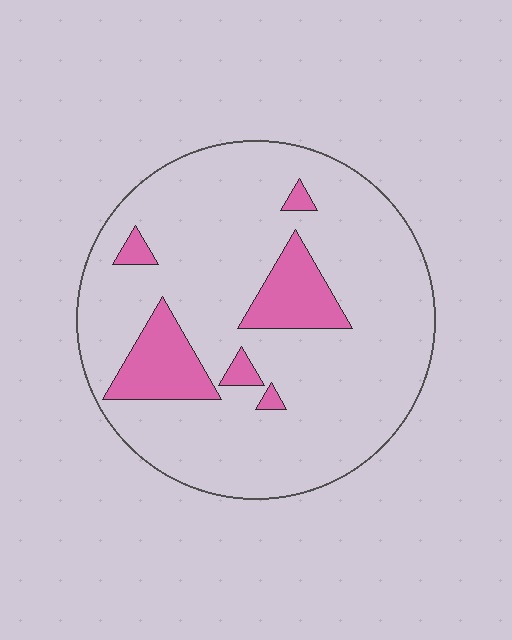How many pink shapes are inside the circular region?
6.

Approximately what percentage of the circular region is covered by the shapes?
Approximately 15%.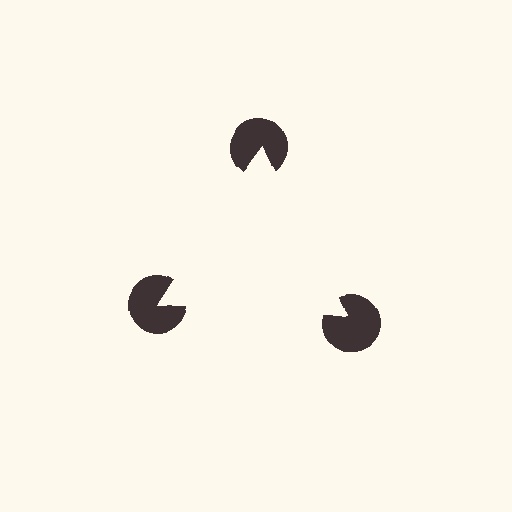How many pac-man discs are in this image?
There are 3 — one at each vertex of the illusory triangle.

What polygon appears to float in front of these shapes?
An illusory triangle — its edges are inferred from the aligned wedge cuts in the pac-man discs, not physically drawn.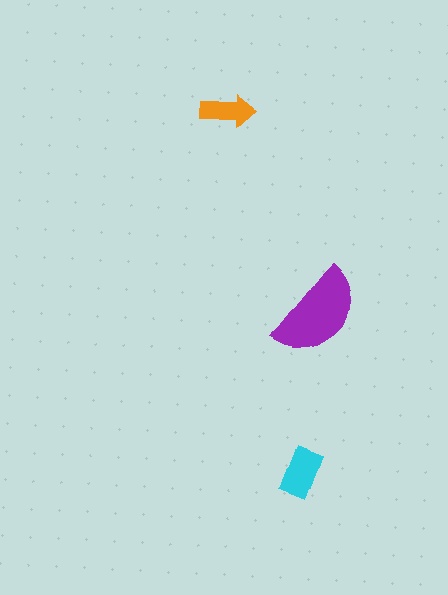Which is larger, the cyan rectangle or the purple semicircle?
The purple semicircle.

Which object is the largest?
The purple semicircle.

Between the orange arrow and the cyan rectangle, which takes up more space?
The cyan rectangle.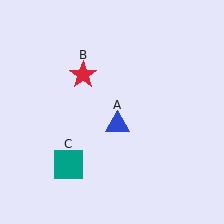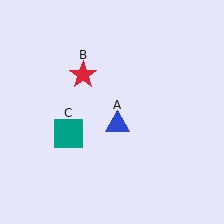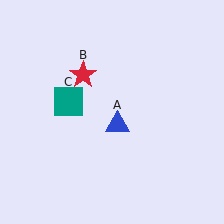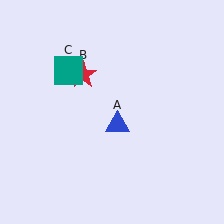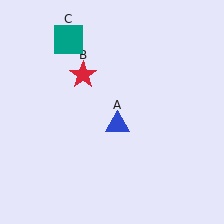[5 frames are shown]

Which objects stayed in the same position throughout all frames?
Blue triangle (object A) and red star (object B) remained stationary.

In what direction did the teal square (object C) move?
The teal square (object C) moved up.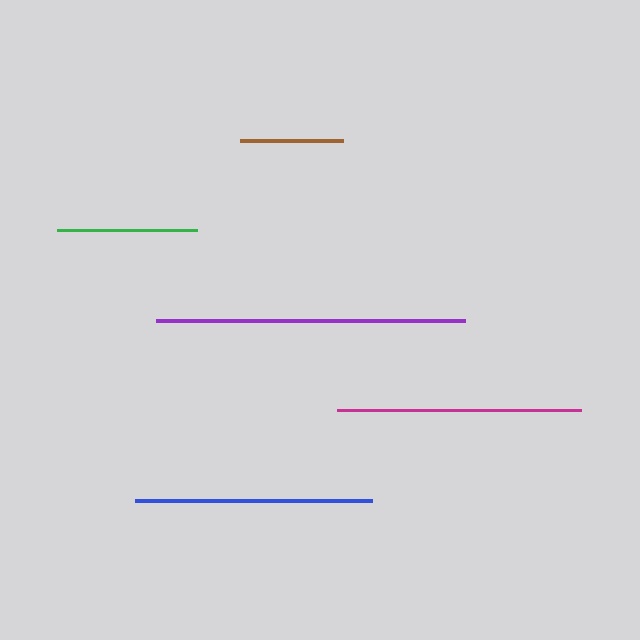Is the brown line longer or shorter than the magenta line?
The magenta line is longer than the brown line.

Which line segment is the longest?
The purple line is the longest at approximately 309 pixels.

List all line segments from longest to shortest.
From longest to shortest: purple, magenta, blue, green, brown.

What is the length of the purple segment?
The purple segment is approximately 309 pixels long.